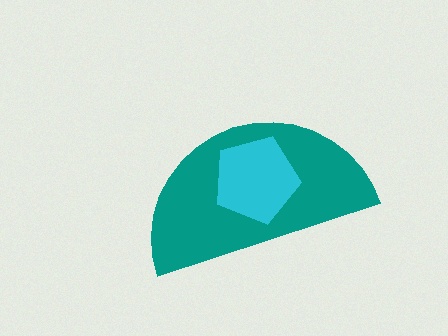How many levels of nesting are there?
2.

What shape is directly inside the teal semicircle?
The cyan pentagon.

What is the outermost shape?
The teal semicircle.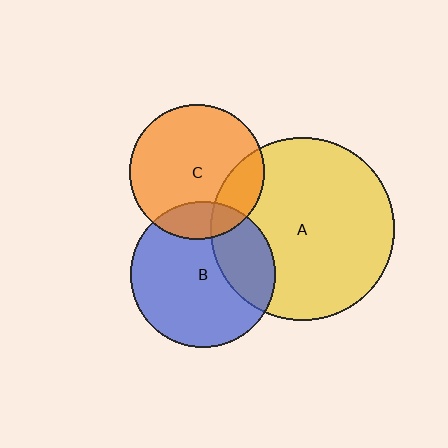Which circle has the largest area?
Circle A (yellow).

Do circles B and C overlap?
Yes.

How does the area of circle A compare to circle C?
Approximately 1.8 times.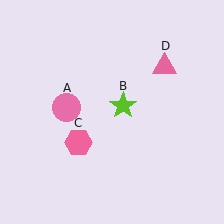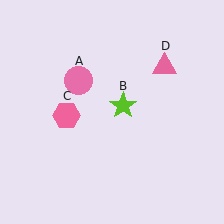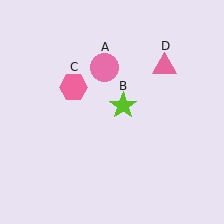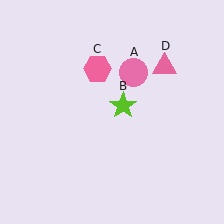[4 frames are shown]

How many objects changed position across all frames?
2 objects changed position: pink circle (object A), pink hexagon (object C).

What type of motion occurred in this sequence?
The pink circle (object A), pink hexagon (object C) rotated clockwise around the center of the scene.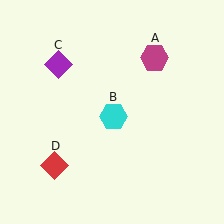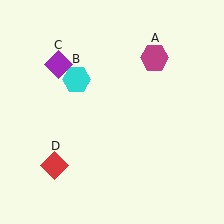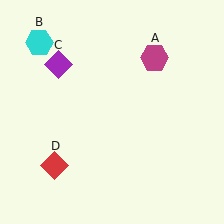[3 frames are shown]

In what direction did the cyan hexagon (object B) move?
The cyan hexagon (object B) moved up and to the left.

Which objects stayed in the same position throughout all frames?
Magenta hexagon (object A) and purple diamond (object C) and red diamond (object D) remained stationary.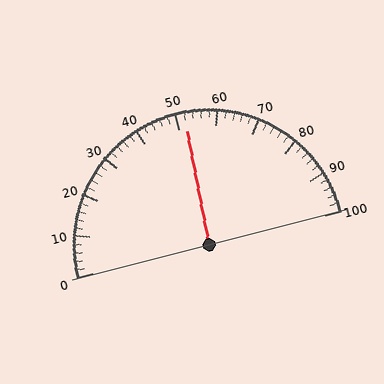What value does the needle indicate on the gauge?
The needle indicates approximately 52.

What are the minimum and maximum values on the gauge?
The gauge ranges from 0 to 100.